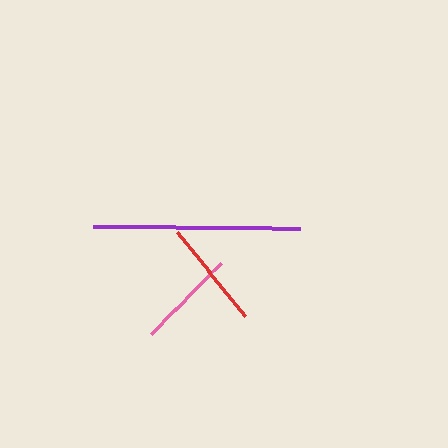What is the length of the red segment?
The red segment is approximately 108 pixels long.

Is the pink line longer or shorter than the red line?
The red line is longer than the pink line.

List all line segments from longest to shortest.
From longest to shortest: purple, red, pink.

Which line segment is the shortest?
The pink line is the shortest at approximately 100 pixels.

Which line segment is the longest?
The purple line is the longest at approximately 208 pixels.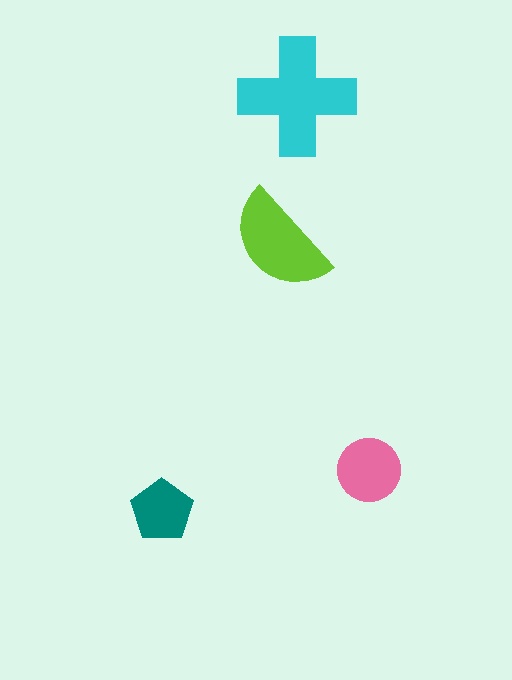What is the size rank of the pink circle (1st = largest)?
3rd.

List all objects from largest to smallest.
The cyan cross, the lime semicircle, the pink circle, the teal pentagon.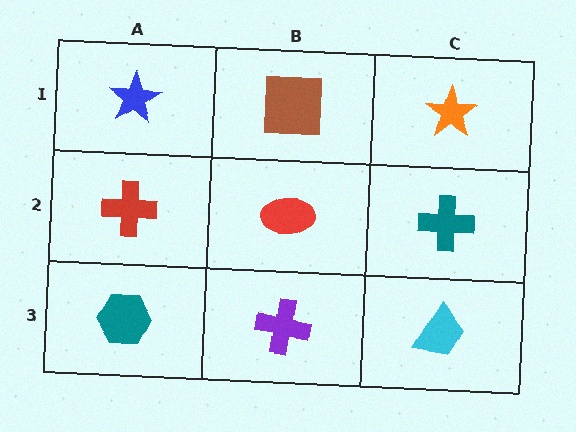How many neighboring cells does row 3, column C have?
2.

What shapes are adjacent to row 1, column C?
A teal cross (row 2, column C), a brown square (row 1, column B).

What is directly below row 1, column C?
A teal cross.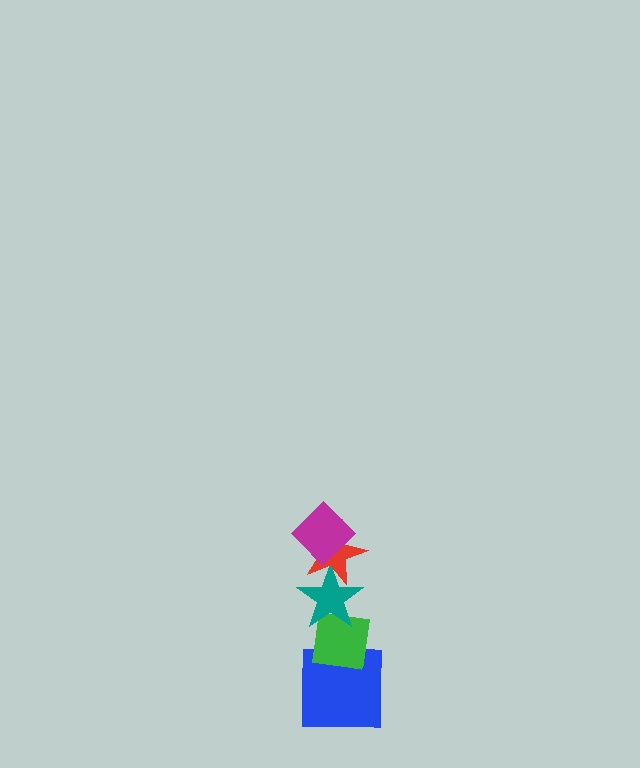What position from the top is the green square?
The green square is 4th from the top.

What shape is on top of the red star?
The magenta diamond is on top of the red star.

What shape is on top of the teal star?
The red star is on top of the teal star.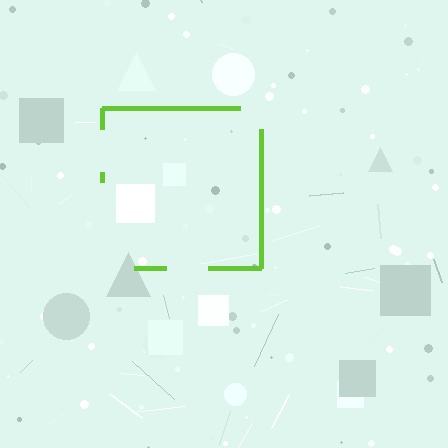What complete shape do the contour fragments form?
The contour fragments form a square.